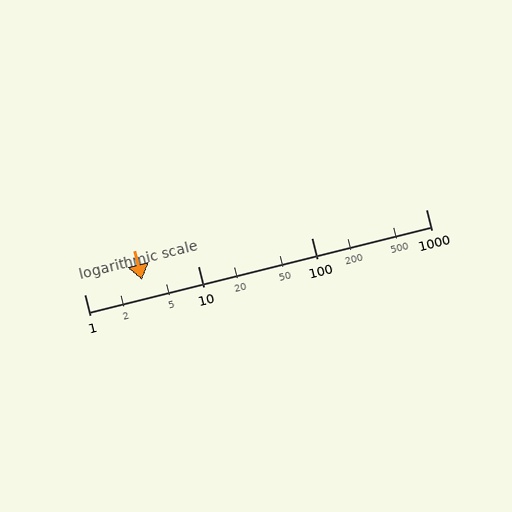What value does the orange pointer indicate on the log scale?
The pointer indicates approximately 3.2.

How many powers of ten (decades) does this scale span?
The scale spans 3 decades, from 1 to 1000.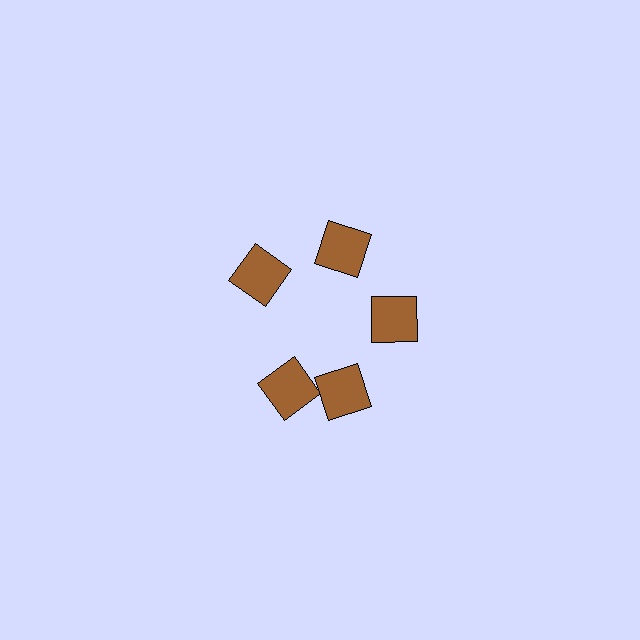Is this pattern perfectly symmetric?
No. The 5 brown squares are arranged in a ring, but one element near the 8 o'clock position is rotated out of alignment along the ring, breaking the 5-fold rotational symmetry.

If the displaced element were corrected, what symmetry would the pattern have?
It would have 5-fold rotational symmetry — the pattern would map onto itself every 72 degrees.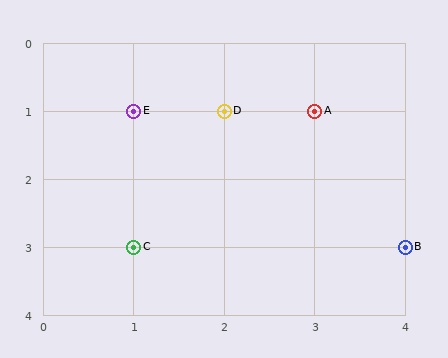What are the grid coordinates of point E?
Point E is at grid coordinates (1, 1).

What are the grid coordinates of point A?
Point A is at grid coordinates (3, 1).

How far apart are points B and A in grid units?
Points B and A are 1 column and 2 rows apart (about 2.2 grid units diagonally).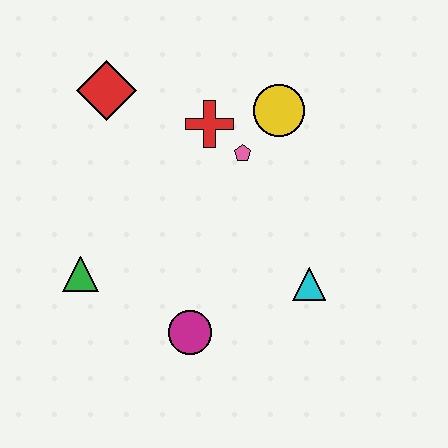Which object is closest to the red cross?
The pink pentagon is closest to the red cross.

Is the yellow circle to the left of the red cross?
No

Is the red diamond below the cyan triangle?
No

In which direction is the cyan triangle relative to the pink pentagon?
The cyan triangle is below the pink pentagon.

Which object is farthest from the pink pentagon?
The green triangle is farthest from the pink pentagon.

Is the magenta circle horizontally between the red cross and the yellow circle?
No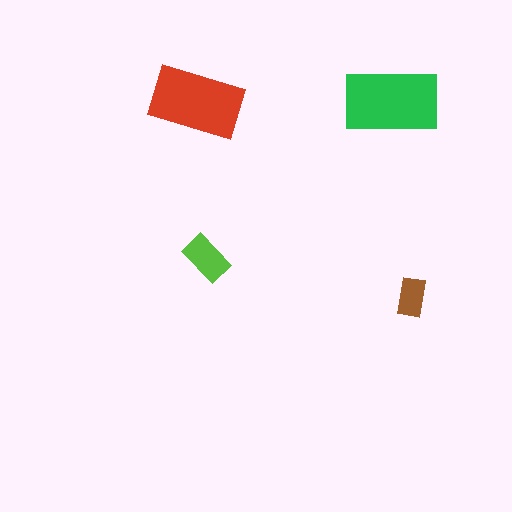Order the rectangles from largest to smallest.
the green one, the red one, the lime one, the brown one.